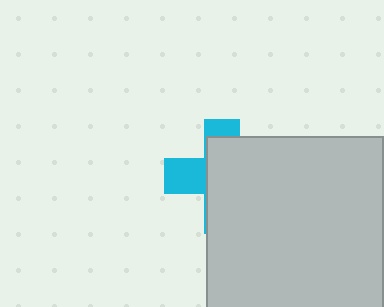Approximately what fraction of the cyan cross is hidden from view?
Roughly 68% of the cyan cross is hidden behind the light gray square.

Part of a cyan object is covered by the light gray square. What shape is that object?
It is a cross.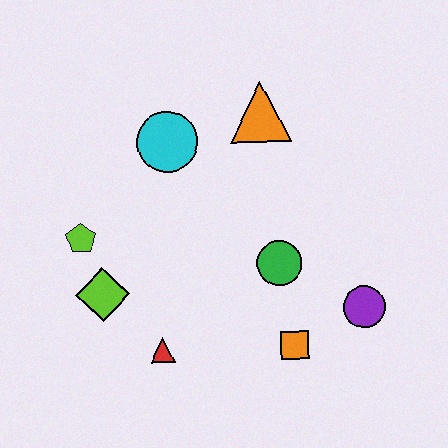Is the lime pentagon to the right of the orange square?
No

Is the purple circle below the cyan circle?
Yes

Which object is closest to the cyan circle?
The orange triangle is closest to the cyan circle.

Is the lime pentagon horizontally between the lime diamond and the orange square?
No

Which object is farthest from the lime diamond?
The purple circle is farthest from the lime diamond.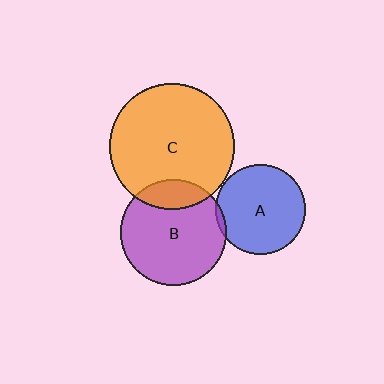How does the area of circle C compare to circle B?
Approximately 1.4 times.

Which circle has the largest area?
Circle C (orange).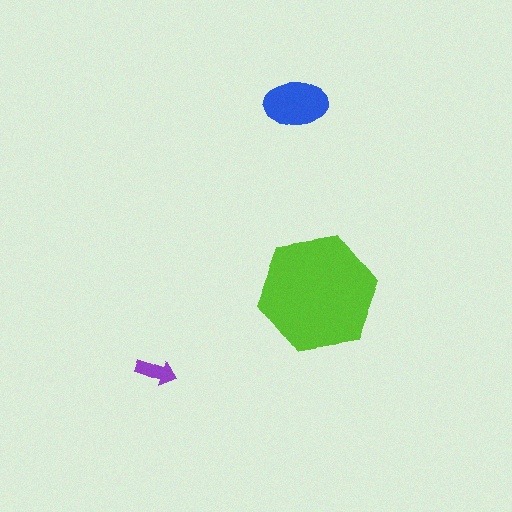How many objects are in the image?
There are 3 objects in the image.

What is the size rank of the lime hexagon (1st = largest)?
1st.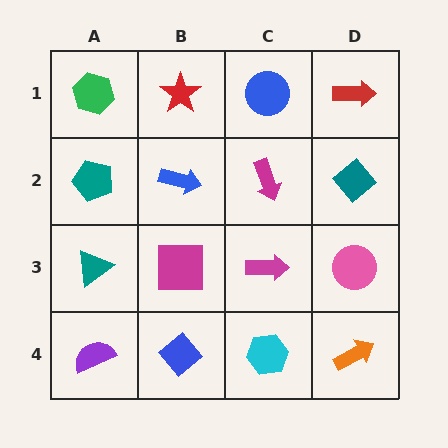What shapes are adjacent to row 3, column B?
A blue arrow (row 2, column B), a blue diamond (row 4, column B), a teal triangle (row 3, column A), a magenta arrow (row 3, column C).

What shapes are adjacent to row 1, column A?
A teal pentagon (row 2, column A), a red star (row 1, column B).